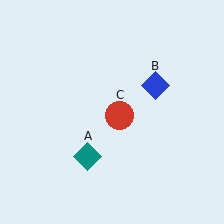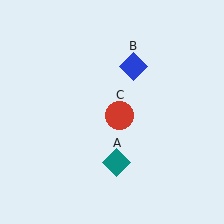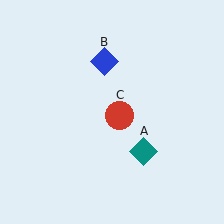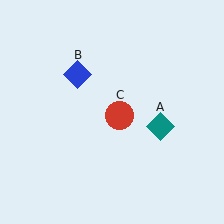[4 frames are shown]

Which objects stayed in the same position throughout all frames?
Red circle (object C) remained stationary.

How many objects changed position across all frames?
2 objects changed position: teal diamond (object A), blue diamond (object B).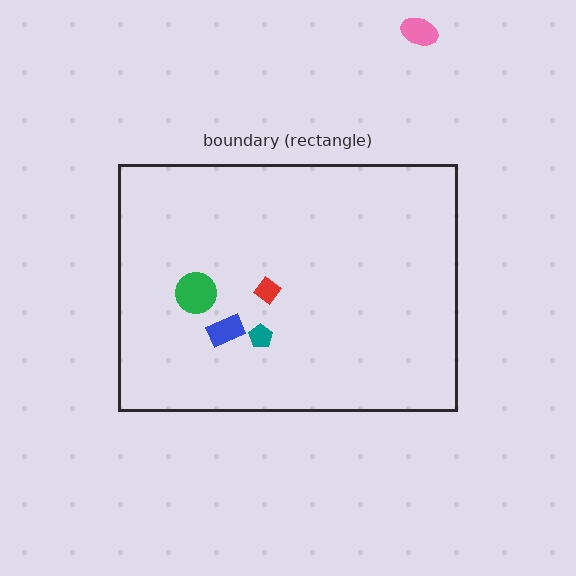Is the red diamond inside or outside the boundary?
Inside.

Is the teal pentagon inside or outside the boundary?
Inside.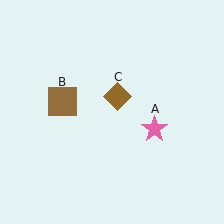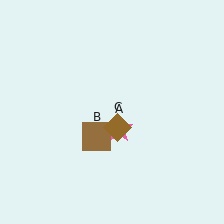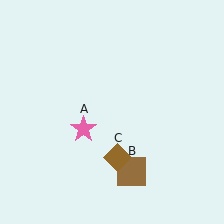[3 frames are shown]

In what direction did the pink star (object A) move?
The pink star (object A) moved left.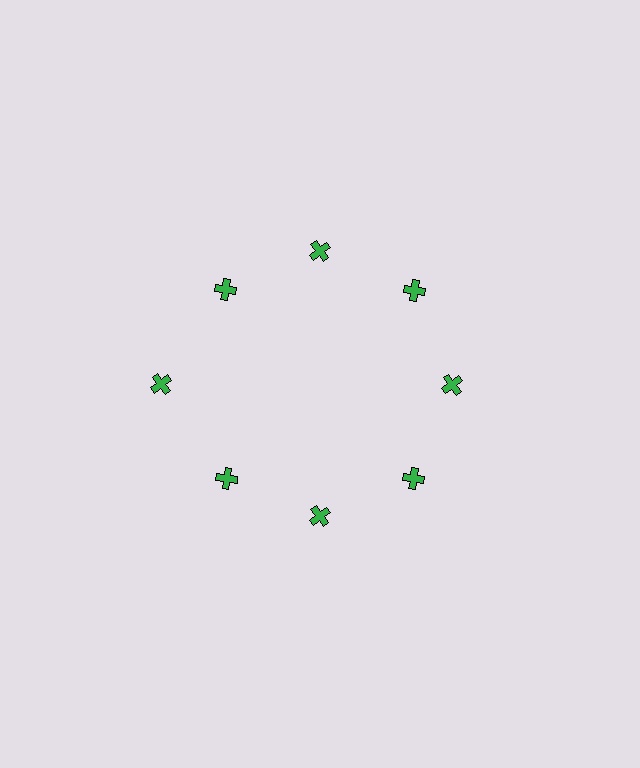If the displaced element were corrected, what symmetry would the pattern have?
It would have 8-fold rotational symmetry — the pattern would map onto itself every 45 degrees.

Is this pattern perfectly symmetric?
No. The 8 green crosses are arranged in a ring, but one element near the 9 o'clock position is pushed outward from the center, breaking the 8-fold rotational symmetry.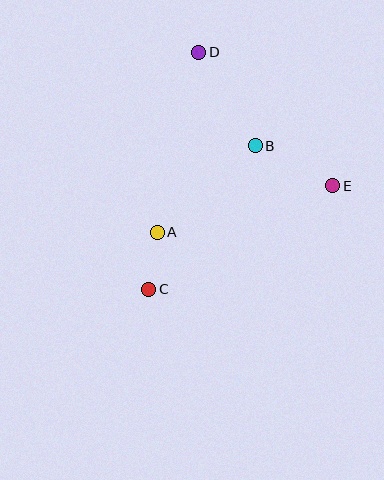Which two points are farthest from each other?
Points C and D are farthest from each other.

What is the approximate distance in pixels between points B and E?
The distance between B and E is approximately 87 pixels.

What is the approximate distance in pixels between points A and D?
The distance between A and D is approximately 185 pixels.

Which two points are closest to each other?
Points A and C are closest to each other.